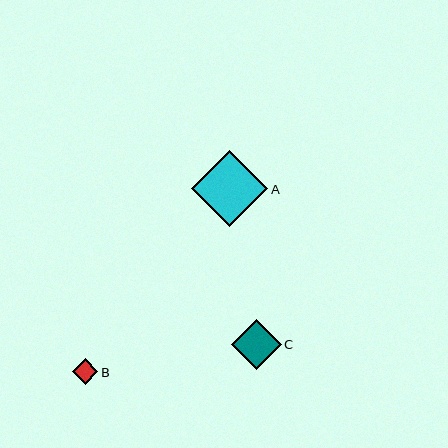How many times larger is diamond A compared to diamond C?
Diamond A is approximately 1.5 times the size of diamond C.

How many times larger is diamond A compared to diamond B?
Diamond A is approximately 3.0 times the size of diamond B.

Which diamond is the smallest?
Diamond B is the smallest with a size of approximately 25 pixels.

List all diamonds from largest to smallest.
From largest to smallest: A, C, B.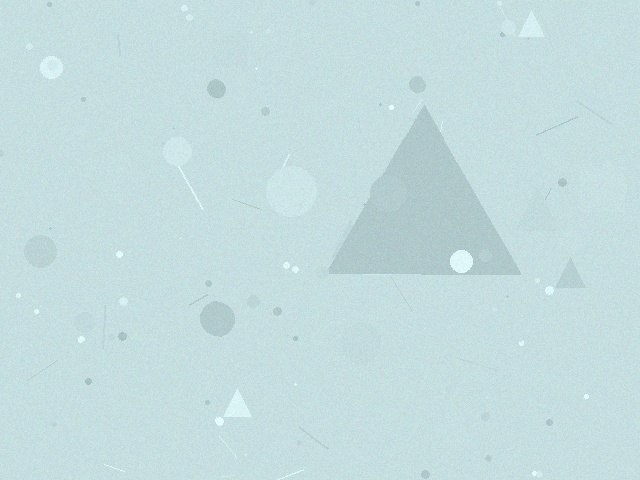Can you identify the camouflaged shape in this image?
The camouflaged shape is a triangle.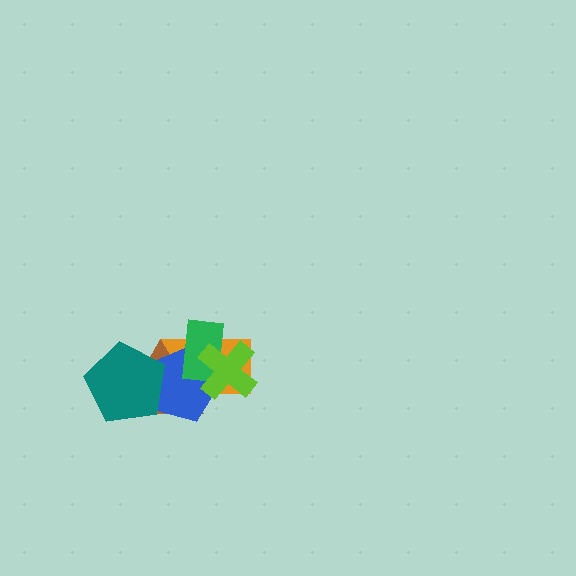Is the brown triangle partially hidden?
Yes, it is partially covered by another shape.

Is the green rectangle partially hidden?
Yes, it is partially covered by another shape.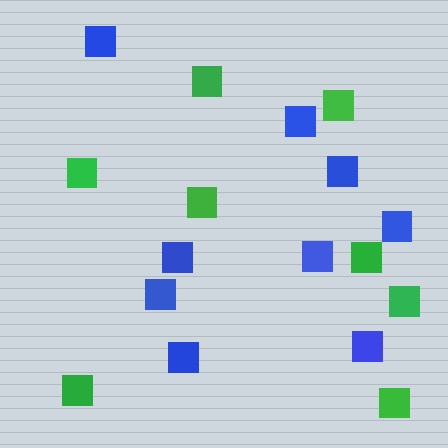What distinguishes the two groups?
There are 2 groups: one group of blue squares (9) and one group of green squares (8).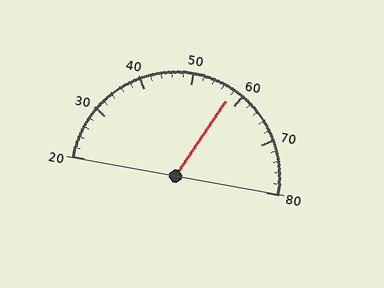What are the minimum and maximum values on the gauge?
The gauge ranges from 20 to 80.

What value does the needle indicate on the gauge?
The needle indicates approximately 58.